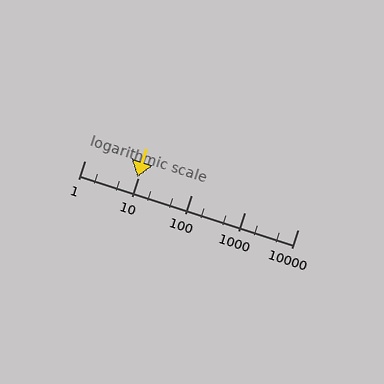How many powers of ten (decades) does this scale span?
The scale spans 4 decades, from 1 to 10000.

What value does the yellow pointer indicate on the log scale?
The pointer indicates approximately 9.6.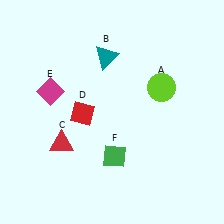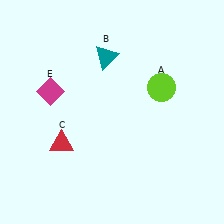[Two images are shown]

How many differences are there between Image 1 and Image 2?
There are 2 differences between the two images.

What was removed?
The green diamond (F), the red diamond (D) were removed in Image 2.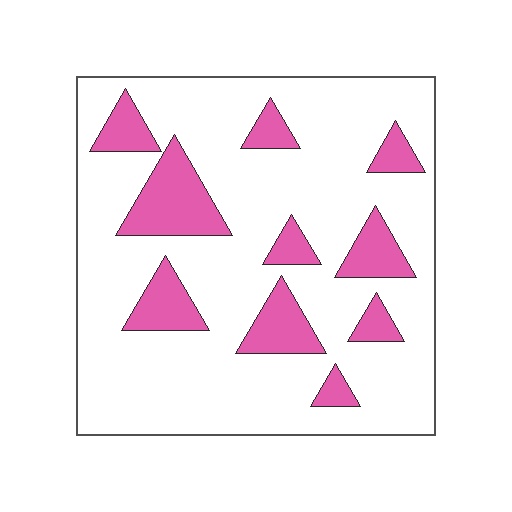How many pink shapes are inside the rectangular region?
10.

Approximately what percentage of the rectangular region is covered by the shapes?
Approximately 20%.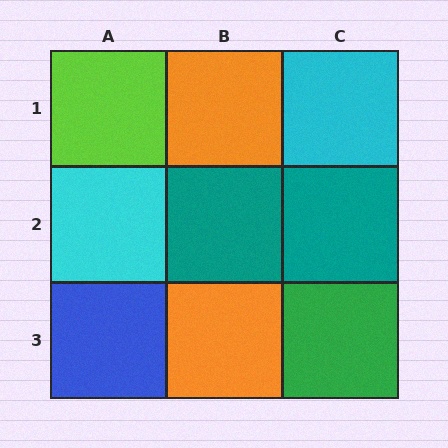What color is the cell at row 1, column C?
Cyan.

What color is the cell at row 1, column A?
Lime.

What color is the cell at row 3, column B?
Orange.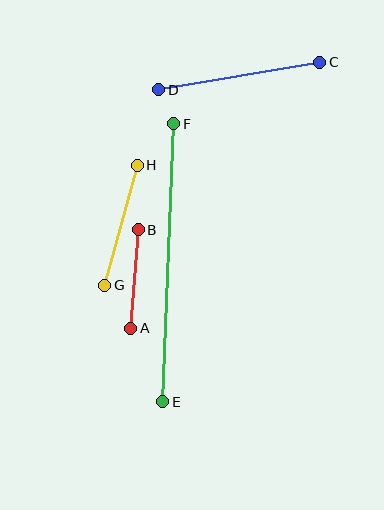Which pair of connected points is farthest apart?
Points E and F are farthest apart.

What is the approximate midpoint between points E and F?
The midpoint is at approximately (168, 263) pixels.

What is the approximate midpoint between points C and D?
The midpoint is at approximately (239, 76) pixels.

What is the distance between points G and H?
The distance is approximately 124 pixels.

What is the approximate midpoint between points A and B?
The midpoint is at approximately (134, 279) pixels.